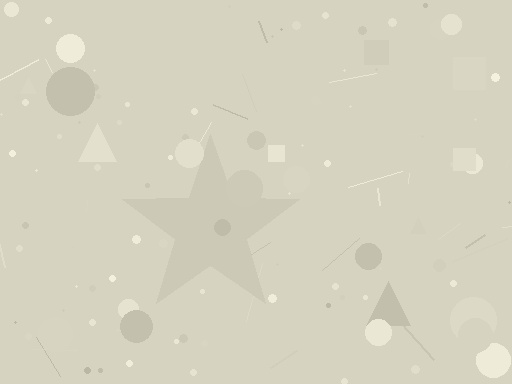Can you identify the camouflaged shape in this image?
The camouflaged shape is a star.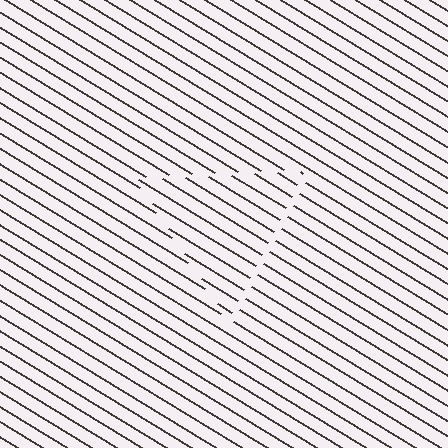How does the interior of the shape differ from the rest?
The interior of the shape contains the same grating, shifted by half a period — the contour is defined by the phase discontinuity where line-ends from the inner and outer gratings abut.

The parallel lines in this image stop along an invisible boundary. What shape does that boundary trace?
An illusory triangle. The interior of the shape contains the same grating, shifted by half a period — the contour is defined by the phase discontinuity where line-ends from the inner and outer gratings abut.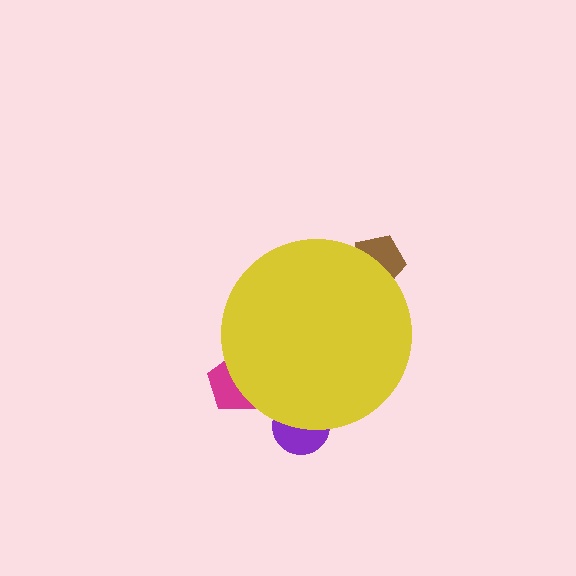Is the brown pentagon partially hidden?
Yes, the brown pentagon is partially hidden behind the yellow circle.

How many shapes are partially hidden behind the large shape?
3 shapes are partially hidden.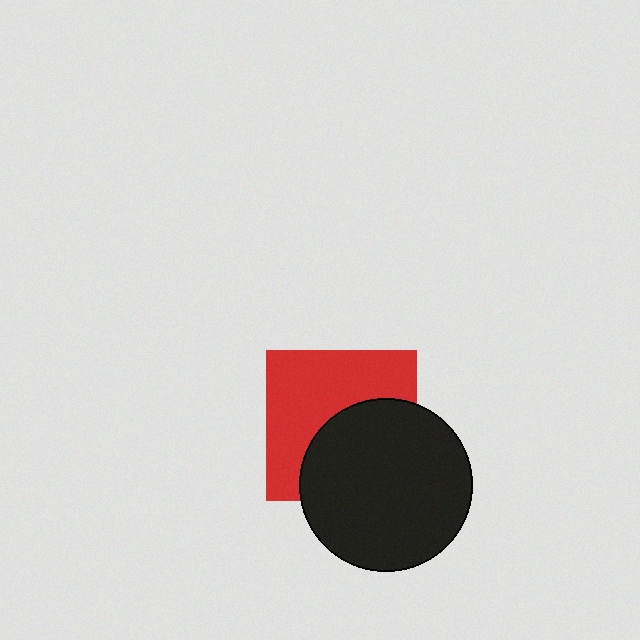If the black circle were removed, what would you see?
You would see the complete red square.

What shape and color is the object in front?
The object in front is a black circle.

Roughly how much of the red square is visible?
About half of it is visible (roughly 54%).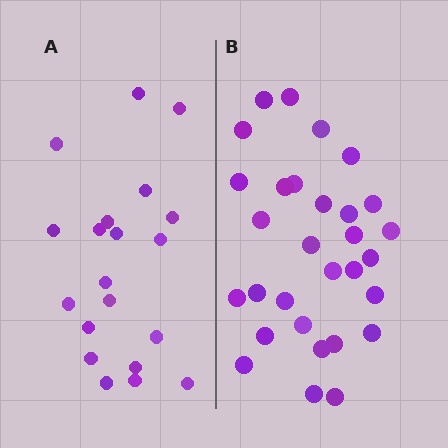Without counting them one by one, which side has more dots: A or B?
Region B (the right region) has more dots.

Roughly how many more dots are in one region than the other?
Region B has roughly 10 or so more dots than region A.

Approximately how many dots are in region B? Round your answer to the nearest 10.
About 30 dots.